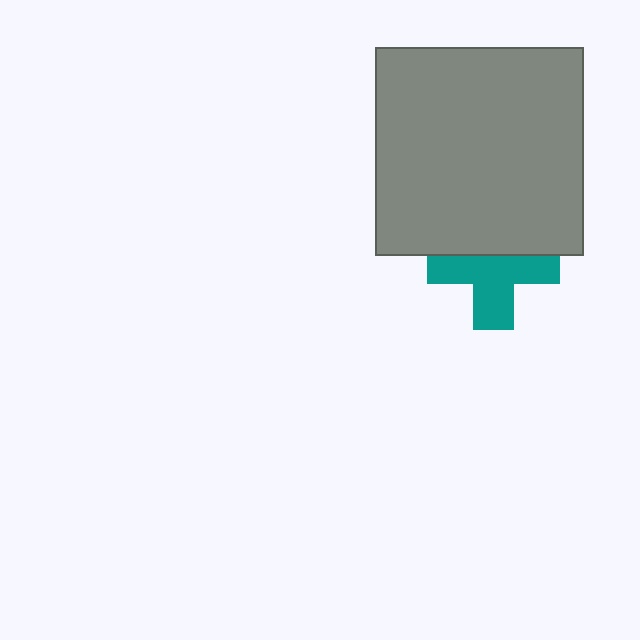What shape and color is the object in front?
The object in front is a gray square.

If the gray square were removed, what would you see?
You would see the complete teal cross.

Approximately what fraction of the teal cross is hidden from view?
Roughly 38% of the teal cross is hidden behind the gray square.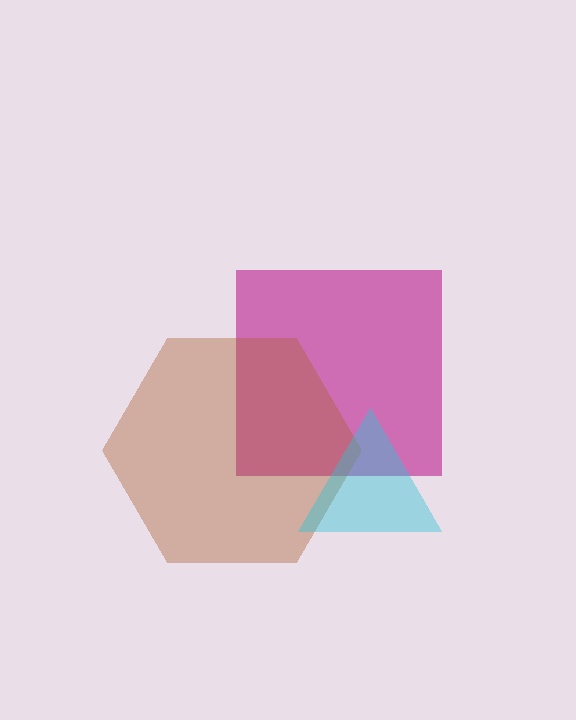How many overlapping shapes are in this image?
There are 3 overlapping shapes in the image.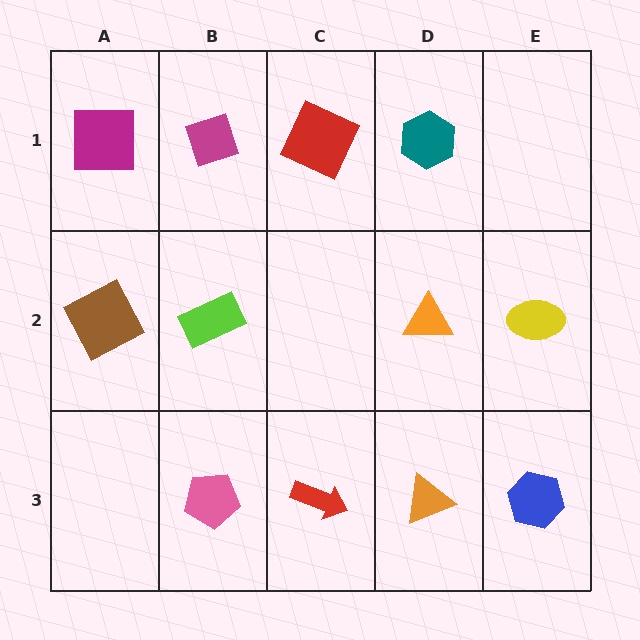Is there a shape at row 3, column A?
No, that cell is empty.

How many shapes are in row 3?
4 shapes.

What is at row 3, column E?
A blue hexagon.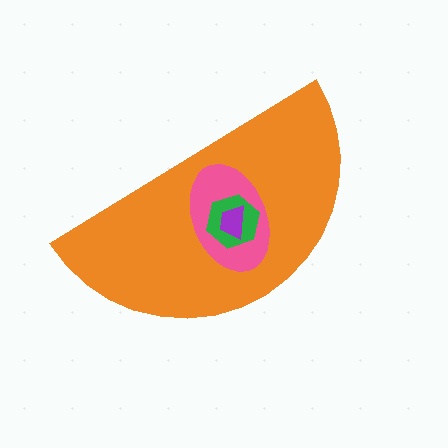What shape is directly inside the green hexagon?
The purple trapezoid.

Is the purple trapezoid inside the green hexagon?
Yes.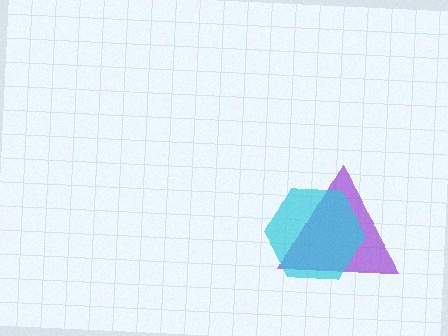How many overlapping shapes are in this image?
There are 2 overlapping shapes in the image.